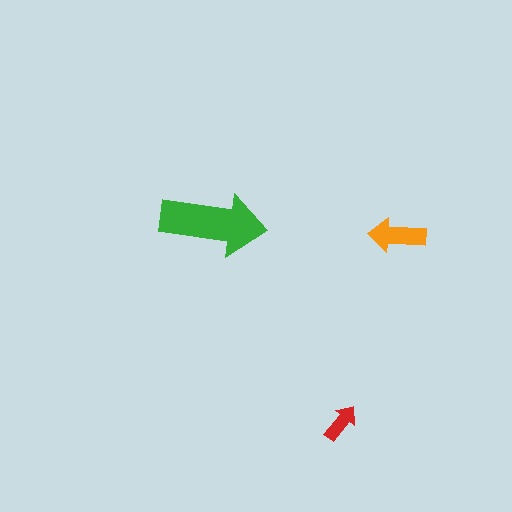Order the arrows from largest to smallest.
the green one, the orange one, the red one.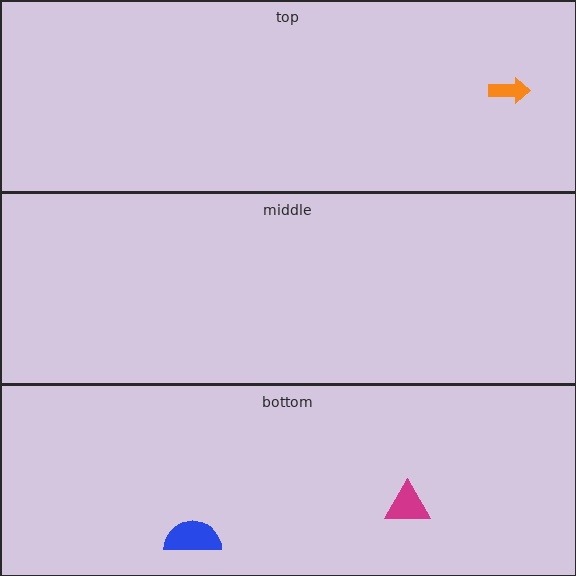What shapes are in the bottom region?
The blue semicircle, the magenta triangle.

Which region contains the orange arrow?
The top region.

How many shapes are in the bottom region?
2.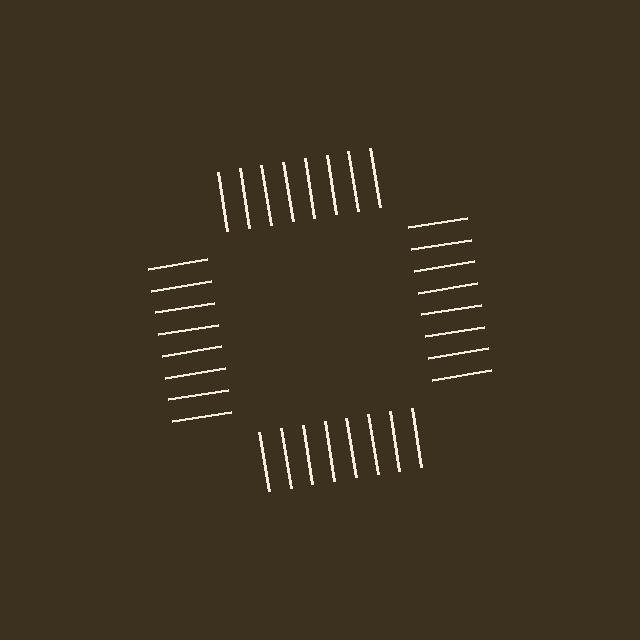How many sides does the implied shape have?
4 sides — the line-ends trace a square.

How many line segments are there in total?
32 — 8 along each of the 4 edges.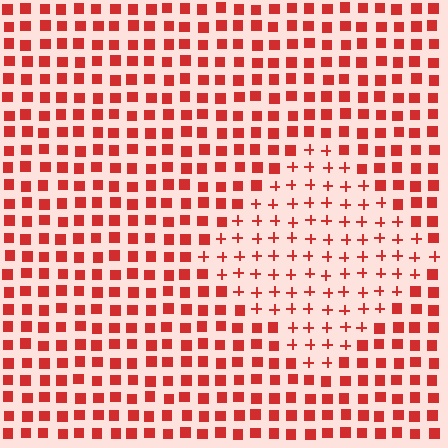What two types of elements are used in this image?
The image uses plus signs inside the diamond region and squares outside it.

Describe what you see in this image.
The image is filled with small red elements arranged in a uniform grid. A diamond-shaped region contains plus signs, while the surrounding area contains squares. The boundary is defined purely by the change in element shape.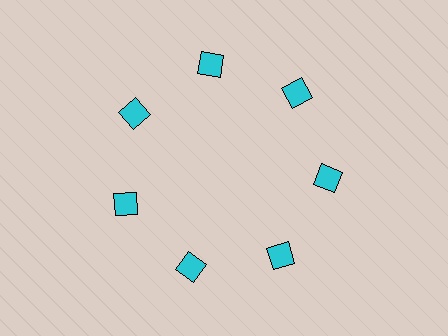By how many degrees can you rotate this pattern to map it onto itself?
The pattern maps onto itself every 51 degrees of rotation.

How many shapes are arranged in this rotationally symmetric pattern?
There are 7 shapes, arranged in 7 groups of 1.